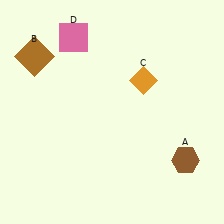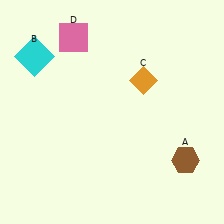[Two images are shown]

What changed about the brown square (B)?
In Image 1, B is brown. In Image 2, it changed to cyan.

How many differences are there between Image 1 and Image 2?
There is 1 difference between the two images.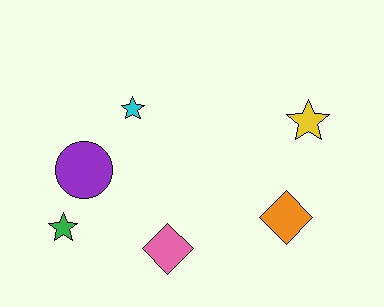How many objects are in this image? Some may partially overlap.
There are 6 objects.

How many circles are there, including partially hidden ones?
There is 1 circle.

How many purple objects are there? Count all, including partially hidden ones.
There is 1 purple object.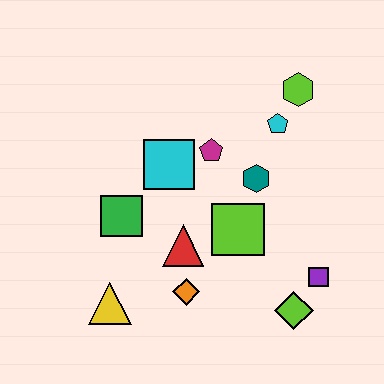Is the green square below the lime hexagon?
Yes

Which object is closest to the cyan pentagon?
The lime hexagon is closest to the cyan pentagon.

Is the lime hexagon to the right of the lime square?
Yes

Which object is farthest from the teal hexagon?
The yellow triangle is farthest from the teal hexagon.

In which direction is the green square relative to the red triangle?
The green square is to the left of the red triangle.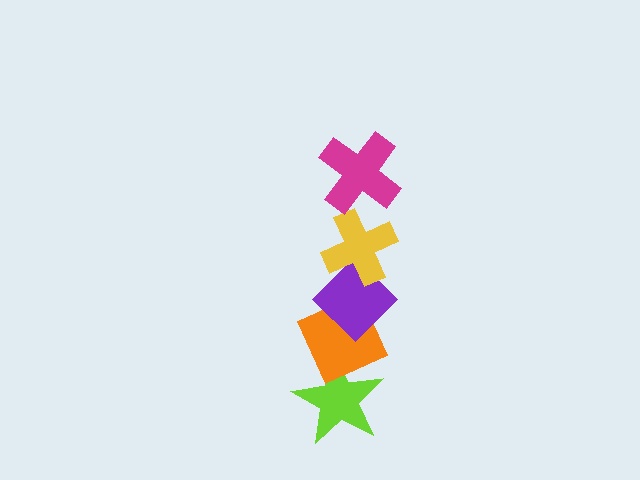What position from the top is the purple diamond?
The purple diamond is 3rd from the top.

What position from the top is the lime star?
The lime star is 5th from the top.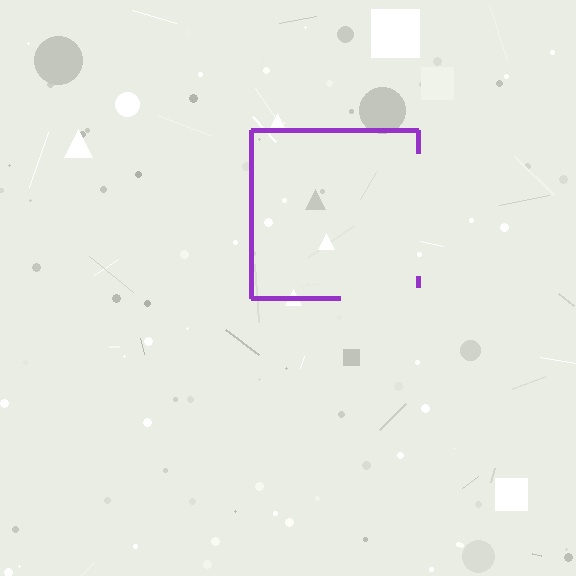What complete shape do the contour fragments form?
The contour fragments form a square.